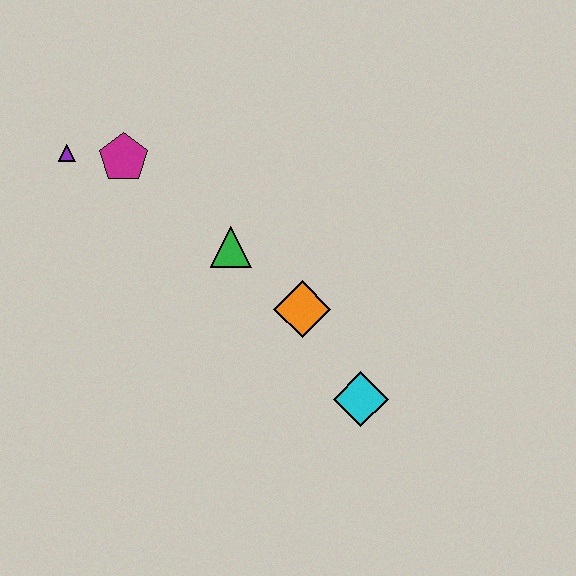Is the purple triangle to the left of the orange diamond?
Yes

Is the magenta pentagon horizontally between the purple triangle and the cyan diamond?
Yes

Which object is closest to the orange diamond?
The green triangle is closest to the orange diamond.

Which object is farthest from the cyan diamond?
The purple triangle is farthest from the cyan diamond.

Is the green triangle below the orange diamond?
No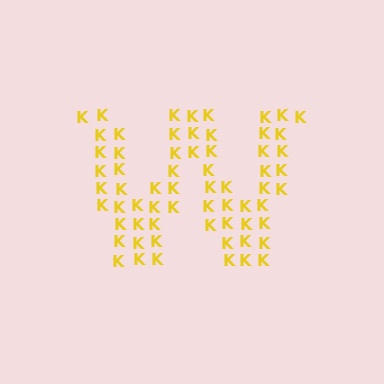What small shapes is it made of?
It is made of small letter K's.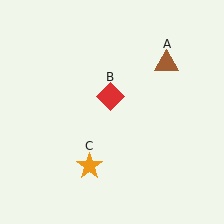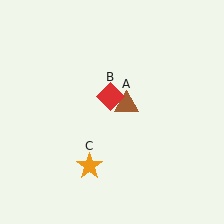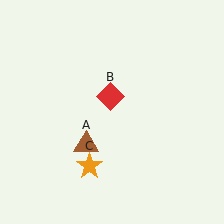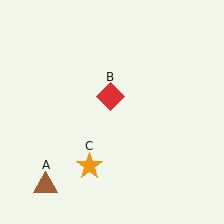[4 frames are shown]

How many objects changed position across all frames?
1 object changed position: brown triangle (object A).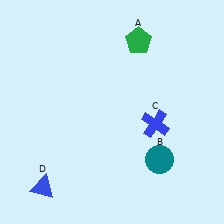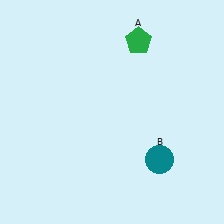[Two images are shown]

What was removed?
The blue cross (C), the blue triangle (D) were removed in Image 2.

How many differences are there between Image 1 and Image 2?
There are 2 differences between the two images.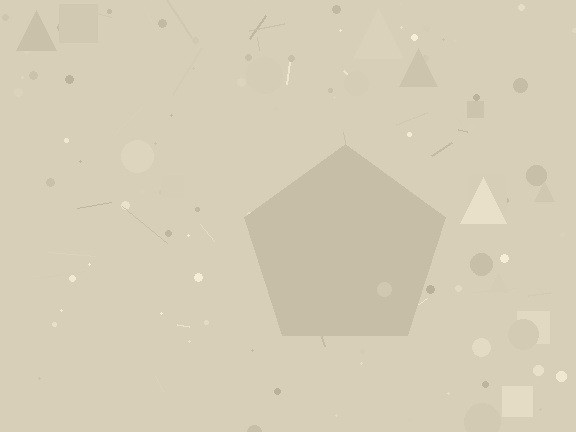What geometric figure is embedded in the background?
A pentagon is embedded in the background.